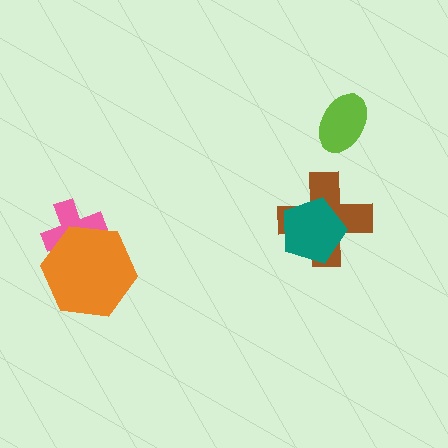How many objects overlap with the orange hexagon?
1 object overlaps with the orange hexagon.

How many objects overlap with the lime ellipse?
0 objects overlap with the lime ellipse.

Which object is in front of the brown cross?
The teal pentagon is in front of the brown cross.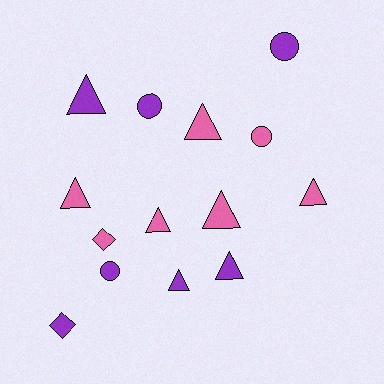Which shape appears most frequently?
Triangle, with 8 objects.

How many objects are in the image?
There are 14 objects.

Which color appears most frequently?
Pink, with 7 objects.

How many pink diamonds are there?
There is 1 pink diamond.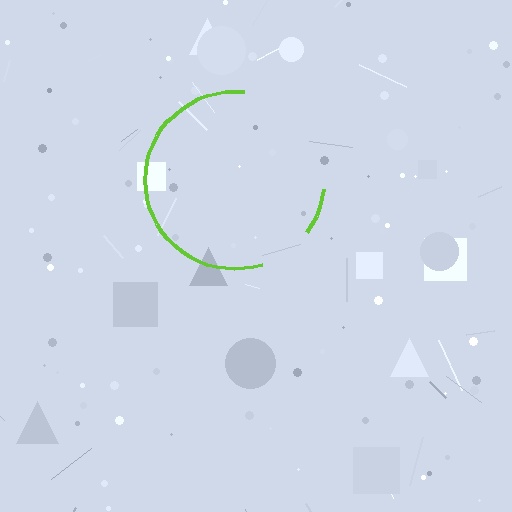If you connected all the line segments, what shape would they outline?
They would outline a circle.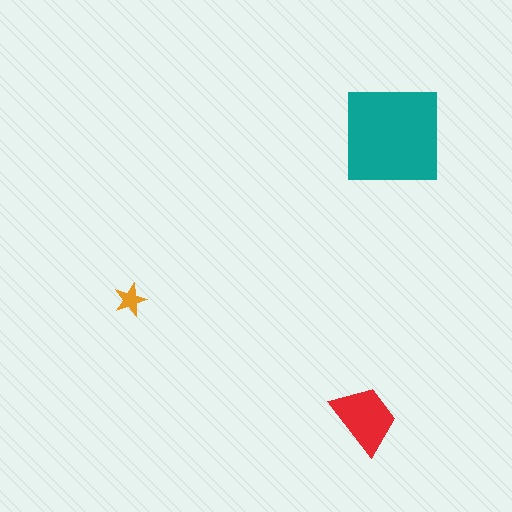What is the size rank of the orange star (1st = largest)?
3rd.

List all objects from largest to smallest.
The teal square, the red trapezoid, the orange star.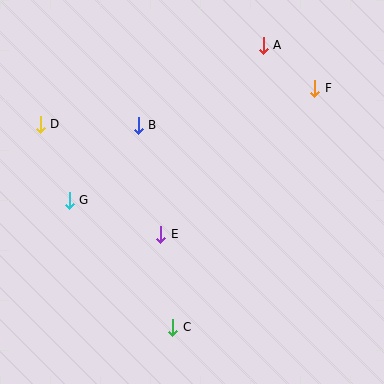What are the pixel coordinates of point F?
Point F is at (315, 88).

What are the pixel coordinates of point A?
Point A is at (263, 45).